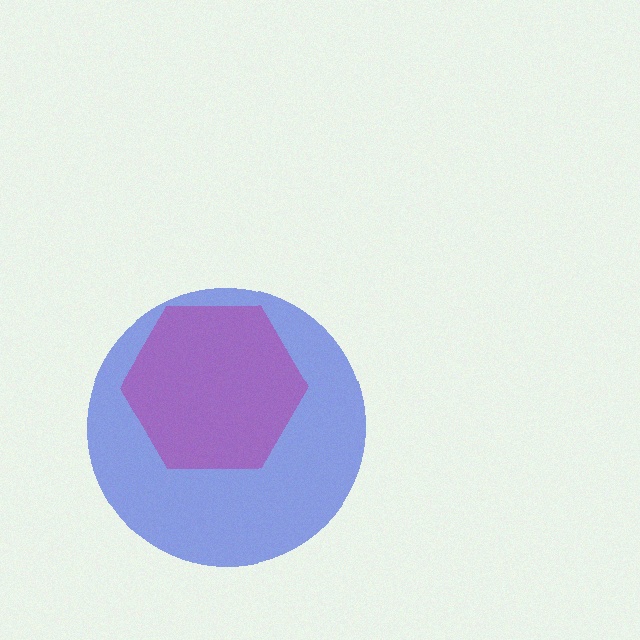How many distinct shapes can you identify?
There are 2 distinct shapes: a blue circle, a magenta hexagon.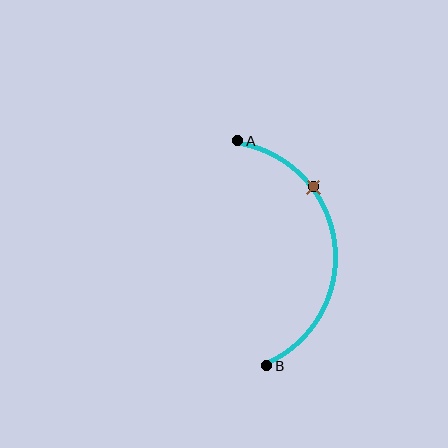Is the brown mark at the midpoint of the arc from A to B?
No. The brown mark lies on the arc but is closer to endpoint A. The arc midpoint would be at the point on the curve equidistant along the arc from both A and B.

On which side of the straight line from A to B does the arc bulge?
The arc bulges to the right of the straight line connecting A and B.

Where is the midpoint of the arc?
The arc midpoint is the point on the curve farthest from the straight line joining A and B. It sits to the right of that line.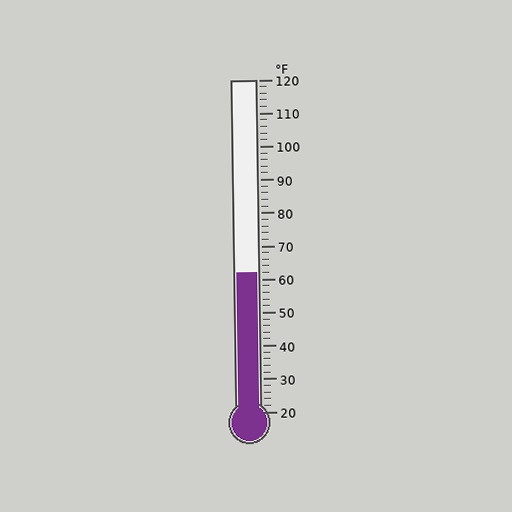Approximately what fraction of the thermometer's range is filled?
The thermometer is filled to approximately 40% of its range.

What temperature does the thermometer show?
The thermometer shows approximately 62°F.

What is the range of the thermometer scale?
The thermometer scale ranges from 20°F to 120°F.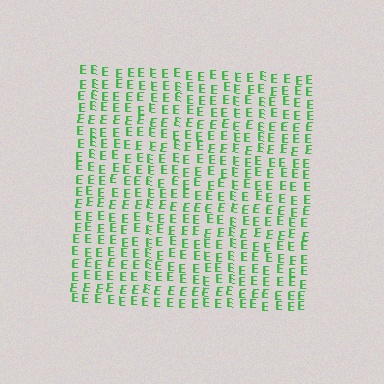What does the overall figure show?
The overall figure shows a square.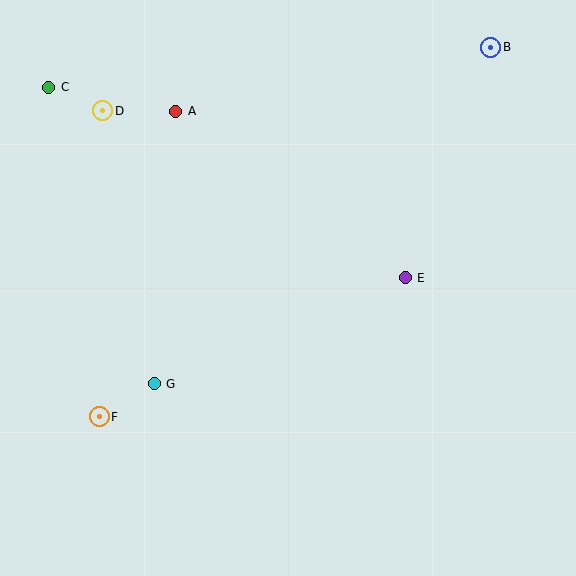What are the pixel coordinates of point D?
Point D is at (103, 111).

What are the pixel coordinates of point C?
Point C is at (49, 87).